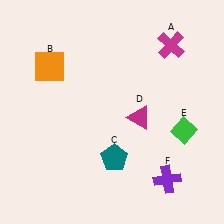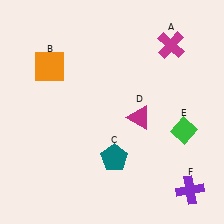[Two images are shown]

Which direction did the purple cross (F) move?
The purple cross (F) moved right.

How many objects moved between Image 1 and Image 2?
1 object moved between the two images.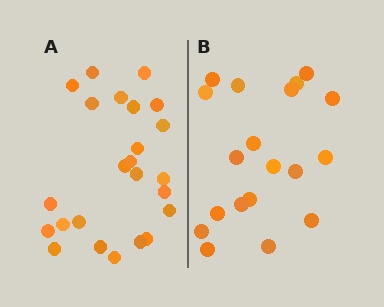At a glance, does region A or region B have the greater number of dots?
Region A (the left region) has more dots.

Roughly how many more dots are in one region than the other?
Region A has about 5 more dots than region B.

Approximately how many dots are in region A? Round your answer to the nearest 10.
About 20 dots. (The exact count is 24, which rounds to 20.)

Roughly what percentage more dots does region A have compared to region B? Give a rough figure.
About 25% more.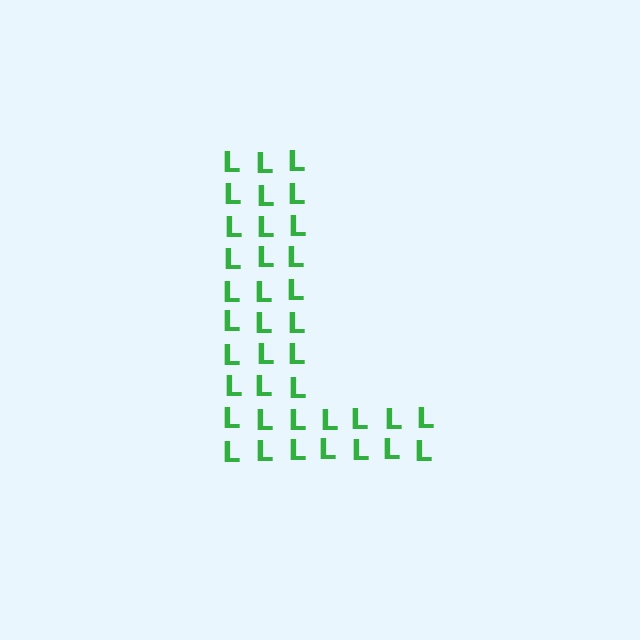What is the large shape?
The large shape is the letter L.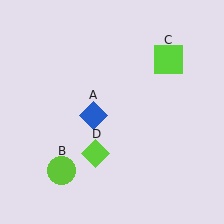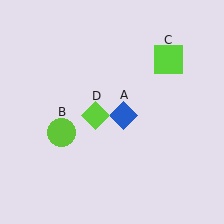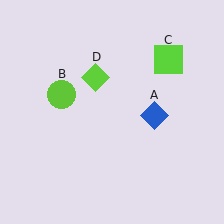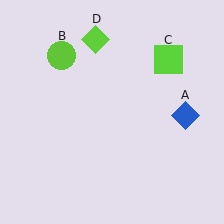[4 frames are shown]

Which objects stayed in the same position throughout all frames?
Lime square (object C) remained stationary.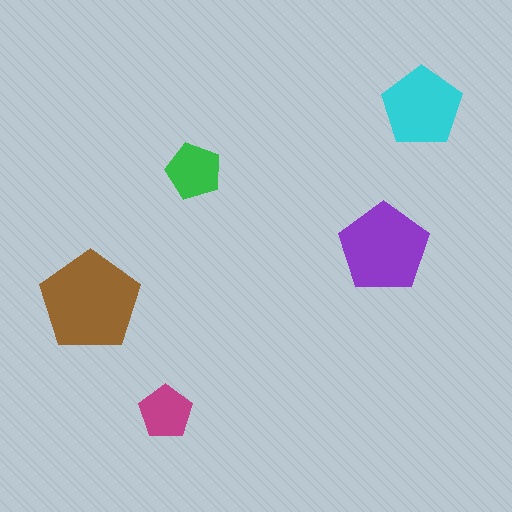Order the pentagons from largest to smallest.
the brown one, the purple one, the cyan one, the green one, the magenta one.